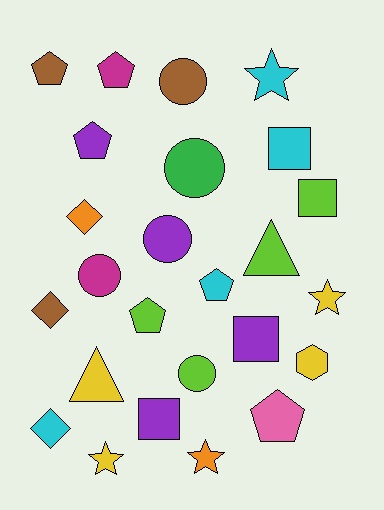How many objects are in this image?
There are 25 objects.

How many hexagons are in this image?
There is 1 hexagon.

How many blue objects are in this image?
There are no blue objects.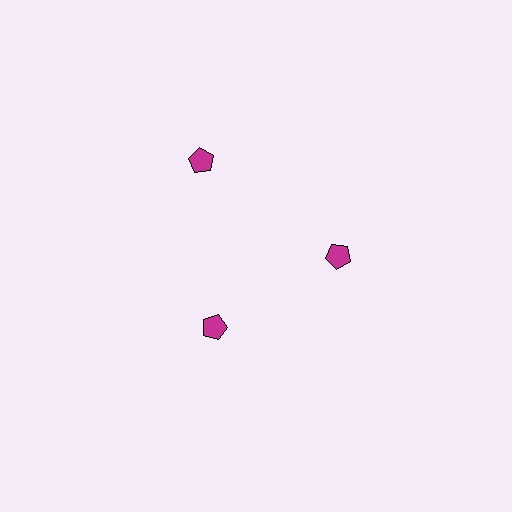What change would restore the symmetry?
The symmetry would be restored by moving it inward, back onto the ring so that all 3 pentagons sit at equal angles and equal distance from the center.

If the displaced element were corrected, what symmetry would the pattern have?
It would have 3-fold rotational symmetry — the pattern would map onto itself every 120 degrees.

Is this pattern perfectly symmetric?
No. The 3 magenta pentagons are arranged in a ring, but one element near the 11 o'clock position is pushed outward from the center, breaking the 3-fold rotational symmetry.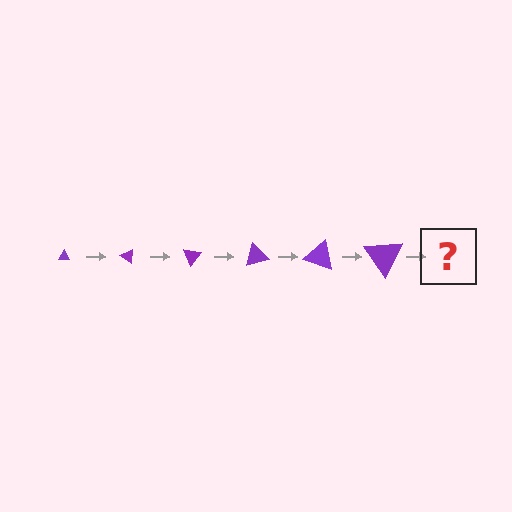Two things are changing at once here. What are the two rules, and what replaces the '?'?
The two rules are that the triangle grows larger each step and it rotates 35 degrees each step. The '?' should be a triangle, larger than the previous one and rotated 210 degrees from the start.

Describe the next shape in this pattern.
It should be a triangle, larger than the previous one and rotated 210 degrees from the start.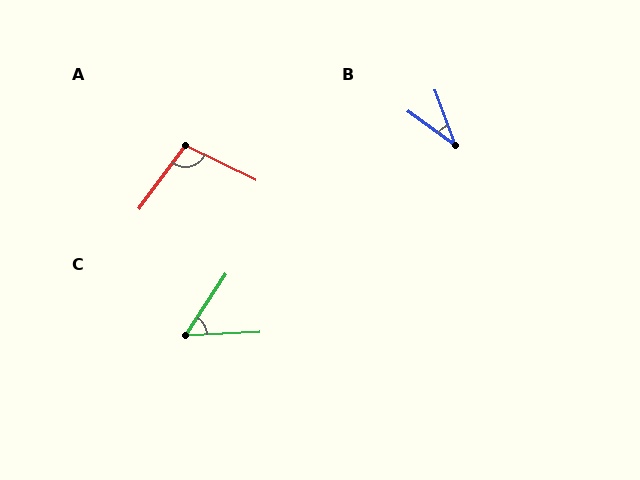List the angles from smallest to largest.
B (34°), C (54°), A (100°).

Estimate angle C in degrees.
Approximately 54 degrees.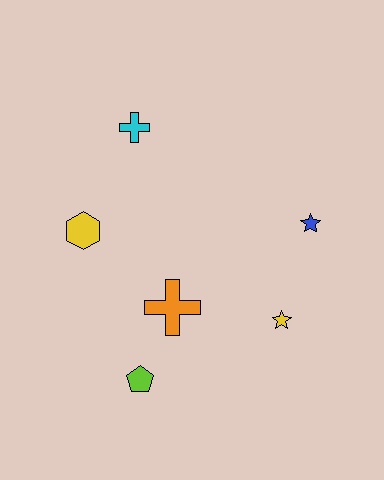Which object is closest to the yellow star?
The blue star is closest to the yellow star.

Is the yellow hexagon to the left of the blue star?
Yes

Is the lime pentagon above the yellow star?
No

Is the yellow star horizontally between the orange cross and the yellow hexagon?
No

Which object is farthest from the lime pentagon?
The cyan cross is farthest from the lime pentagon.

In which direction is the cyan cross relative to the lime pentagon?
The cyan cross is above the lime pentagon.